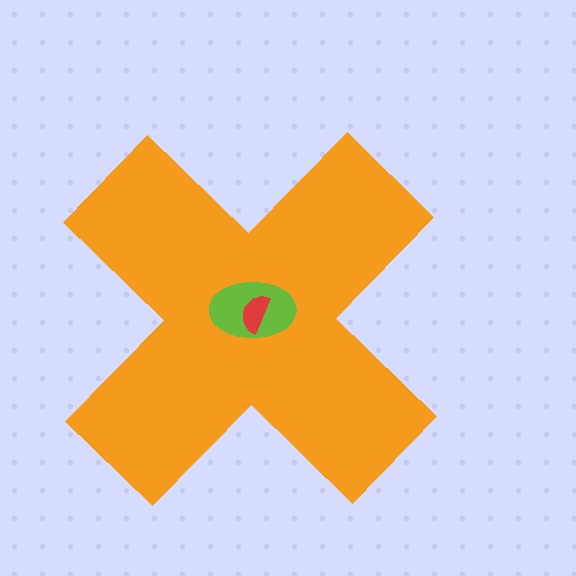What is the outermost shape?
The orange cross.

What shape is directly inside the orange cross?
The lime ellipse.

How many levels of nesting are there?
3.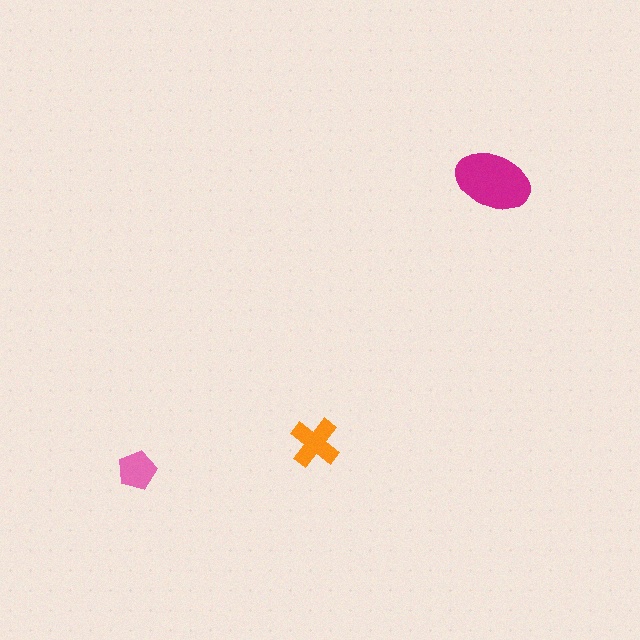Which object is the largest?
The magenta ellipse.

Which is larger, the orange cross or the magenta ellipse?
The magenta ellipse.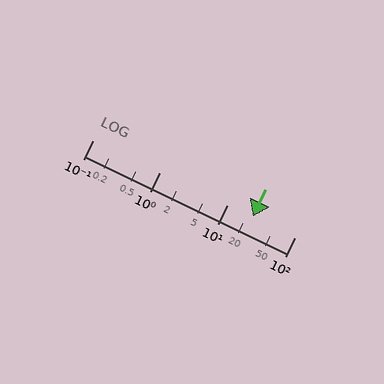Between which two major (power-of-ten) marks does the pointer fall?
The pointer is between 10 and 100.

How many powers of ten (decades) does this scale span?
The scale spans 3 decades, from 0.1 to 100.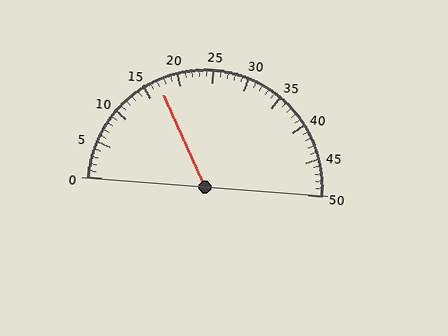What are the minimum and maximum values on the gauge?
The gauge ranges from 0 to 50.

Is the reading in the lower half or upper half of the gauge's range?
The reading is in the lower half of the range (0 to 50).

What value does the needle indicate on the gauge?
The needle indicates approximately 17.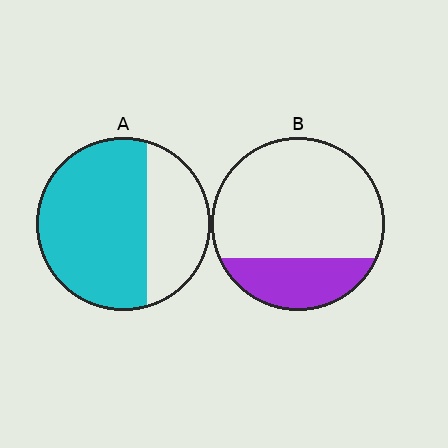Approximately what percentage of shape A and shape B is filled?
A is approximately 65% and B is approximately 25%.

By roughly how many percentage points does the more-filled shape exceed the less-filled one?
By roughly 40 percentage points (A over B).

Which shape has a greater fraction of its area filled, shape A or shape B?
Shape A.